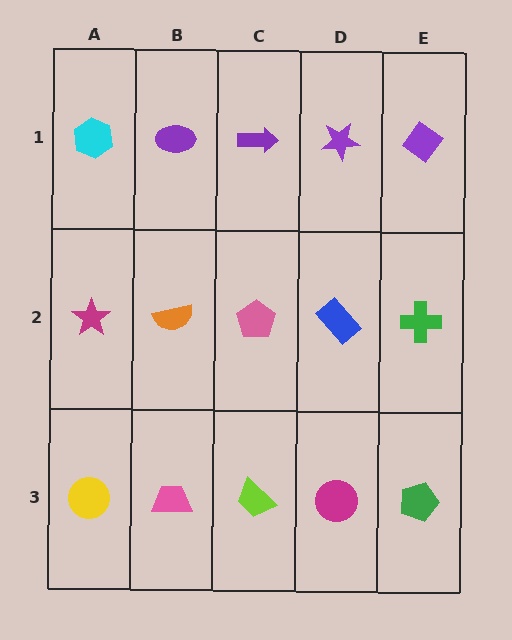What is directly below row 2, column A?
A yellow circle.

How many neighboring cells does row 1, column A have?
2.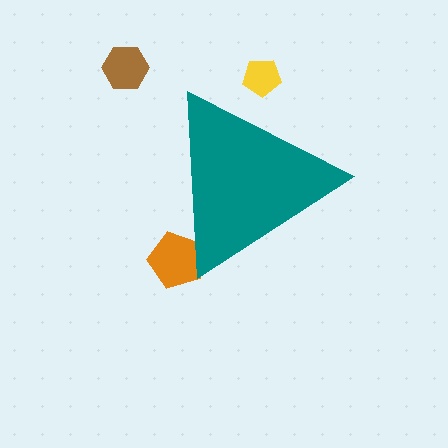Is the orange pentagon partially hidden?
Yes, the orange pentagon is partially hidden behind the teal triangle.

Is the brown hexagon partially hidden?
No, the brown hexagon is fully visible.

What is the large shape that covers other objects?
A teal triangle.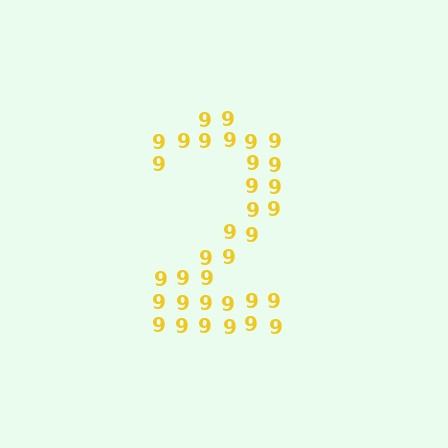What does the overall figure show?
The overall figure shows the digit 2.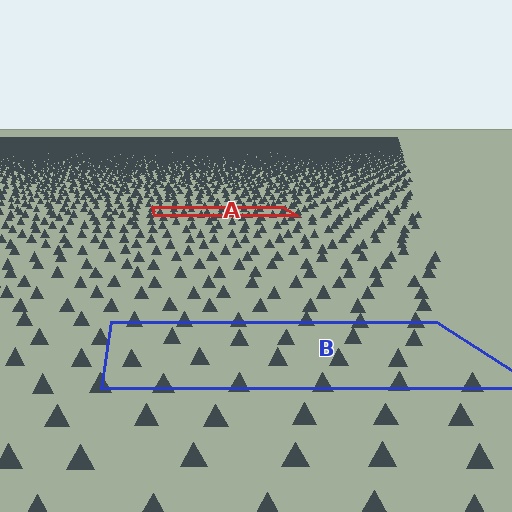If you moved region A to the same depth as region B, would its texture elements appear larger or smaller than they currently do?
They would appear larger. At a closer depth, the same texture elements are projected at a bigger on-screen size.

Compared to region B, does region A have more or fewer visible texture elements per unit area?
Region A has more texture elements per unit area — they are packed more densely because it is farther away.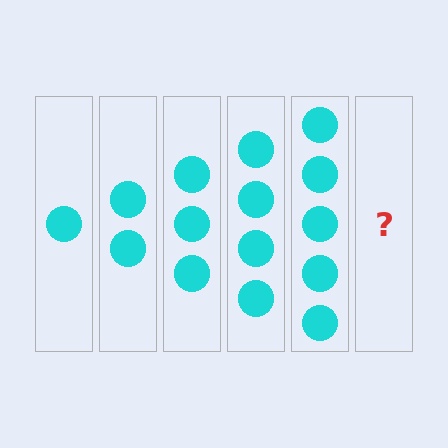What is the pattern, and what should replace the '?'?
The pattern is that each step adds one more circle. The '?' should be 6 circles.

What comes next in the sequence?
The next element should be 6 circles.